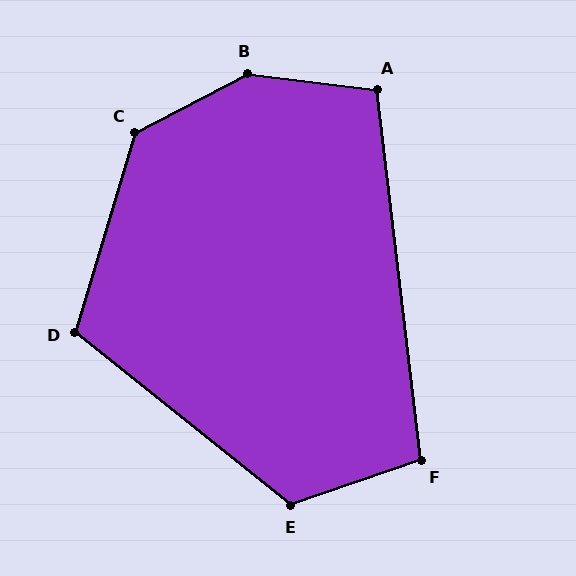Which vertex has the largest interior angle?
B, at approximately 146 degrees.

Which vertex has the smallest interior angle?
F, at approximately 103 degrees.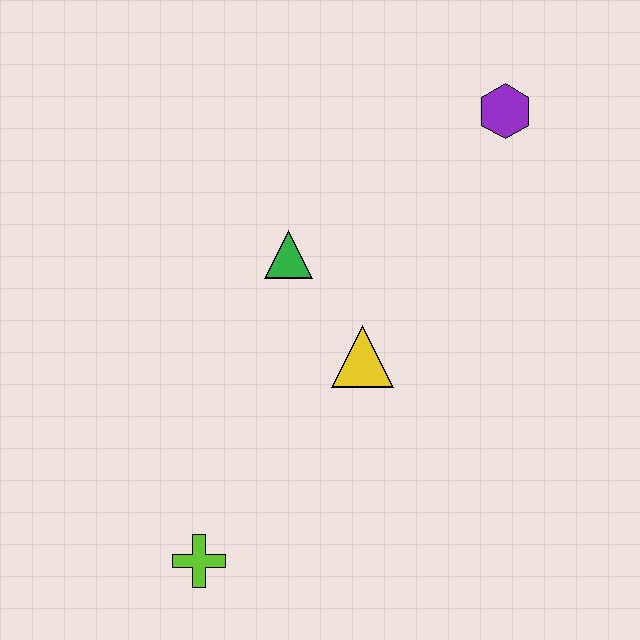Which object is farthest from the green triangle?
The lime cross is farthest from the green triangle.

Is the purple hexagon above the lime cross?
Yes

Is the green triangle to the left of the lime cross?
No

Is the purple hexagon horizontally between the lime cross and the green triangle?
No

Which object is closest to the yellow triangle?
The green triangle is closest to the yellow triangle.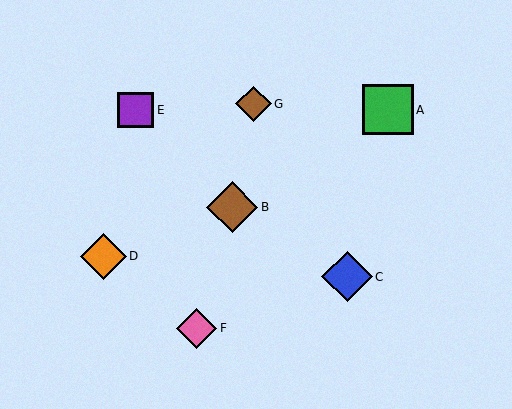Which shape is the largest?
The brown diamond (labeled B) is the largest.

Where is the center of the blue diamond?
The center of the blue diamond is at (347, 277).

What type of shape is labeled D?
Shape D is an orange diamond.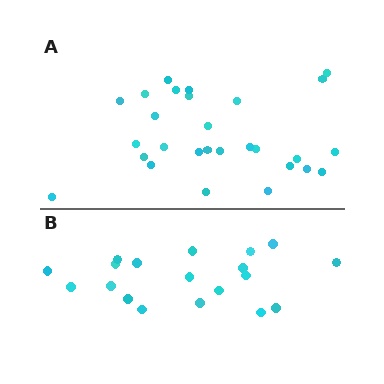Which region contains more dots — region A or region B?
Region A (the top region) has more dots.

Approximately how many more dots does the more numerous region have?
Region A has roughly 8 or so more dots than region B.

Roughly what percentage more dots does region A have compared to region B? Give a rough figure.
About 45% more.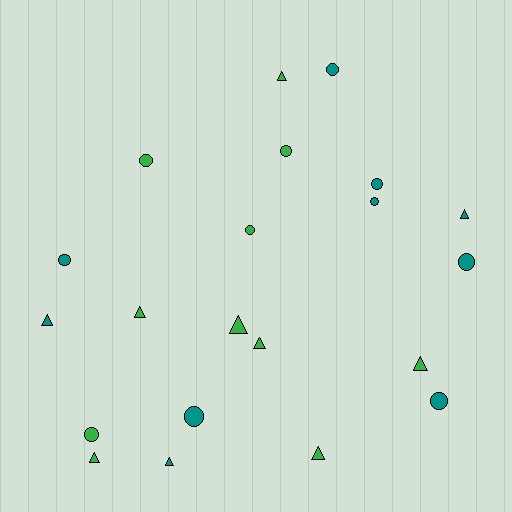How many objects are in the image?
There are 21 objects.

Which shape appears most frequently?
Circle, with 11 objects.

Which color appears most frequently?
Green, with 11 objects.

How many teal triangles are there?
There are 3 teal triangles.